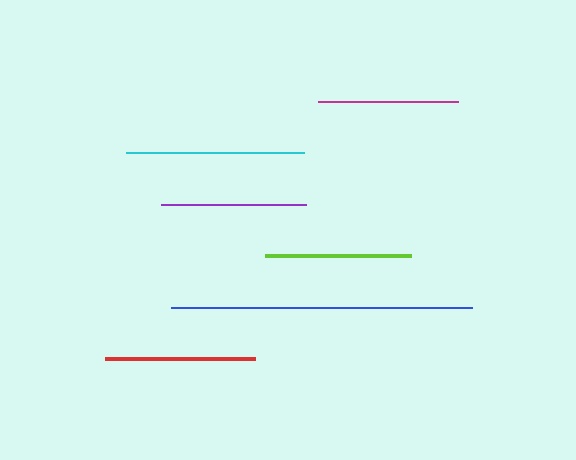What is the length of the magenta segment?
The magenta segment is approximately 140 pixels long.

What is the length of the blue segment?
The blue segment is approximately 301 pixels long.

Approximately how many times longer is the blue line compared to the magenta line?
The blue line is approximately 2.2 times the length of the magenta line.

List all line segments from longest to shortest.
From longest to shortest: blue, cyan, red, lime, purple, magenta.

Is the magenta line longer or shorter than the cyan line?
The cyan line is longer than the magenta line.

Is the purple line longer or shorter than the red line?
The red line is longer than the purple line.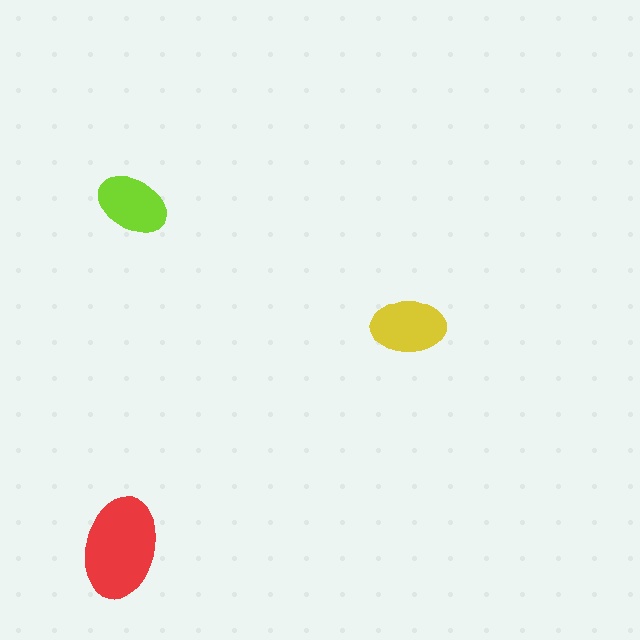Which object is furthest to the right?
The yellow ellipse is rightmost.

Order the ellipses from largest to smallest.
the red one, the yellow one, the lime one.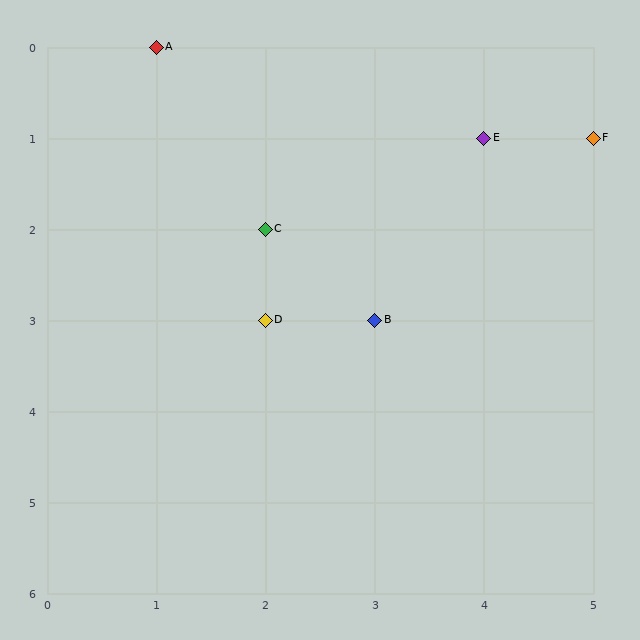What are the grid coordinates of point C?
Point C is at grid coordinates (2, 2).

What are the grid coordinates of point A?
Point A is at grid coordinates (1, 0).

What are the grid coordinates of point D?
Point D is at grid coordinates (2, 3).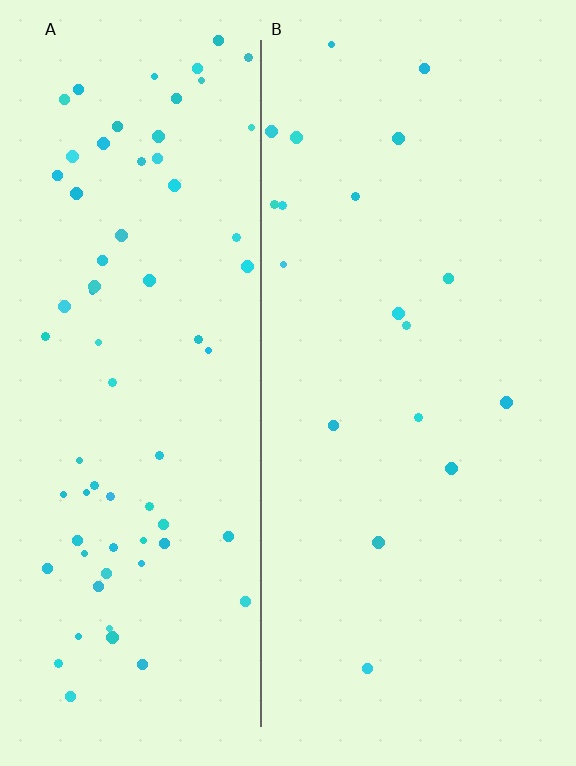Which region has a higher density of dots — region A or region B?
A (the left).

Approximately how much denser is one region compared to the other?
Approximately 3.9× — region A over region B.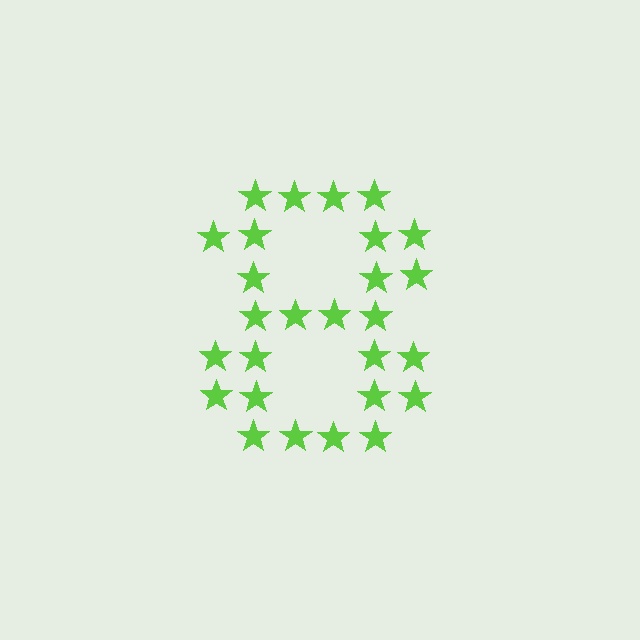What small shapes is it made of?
It is made of small stars.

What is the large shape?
The large shape is the digit 8.